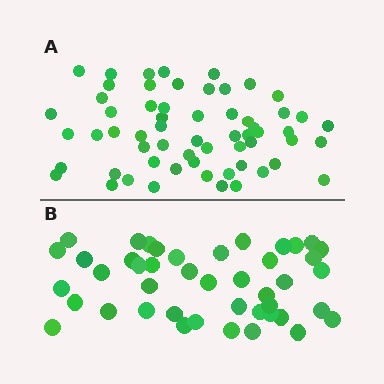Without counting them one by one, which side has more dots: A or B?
Region A (the top region) has more dots.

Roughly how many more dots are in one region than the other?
Region A has approximately 15 more dots than region B.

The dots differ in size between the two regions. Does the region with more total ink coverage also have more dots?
No. Region B has more total ink coverage because its dots are larger, but region A actually contains more individual dots. Total area can be misleading — the number of items is what matters here.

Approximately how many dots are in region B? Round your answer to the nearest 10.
About 40 dots. (The exact count is 44, which rounds to 40.)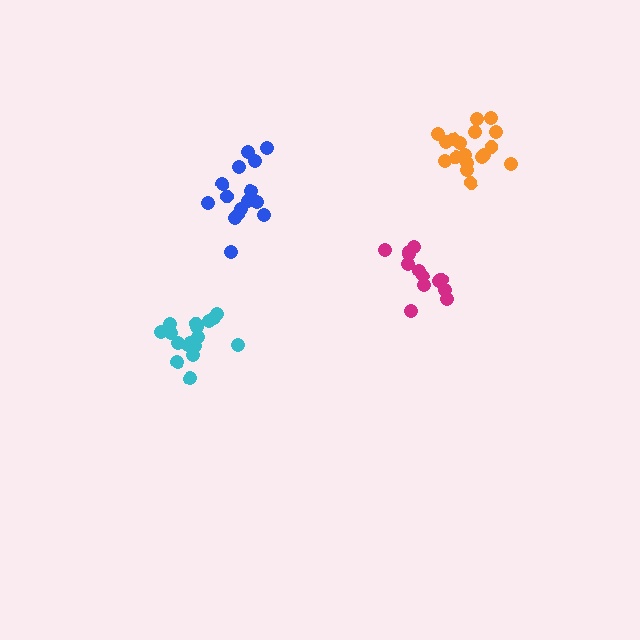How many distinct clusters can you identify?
There are 4 distinct clusters.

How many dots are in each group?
Group 1: 15 dots, Group 2: 18 dots, Group 3: 18 dots, Group 4: 13 dots (64 total).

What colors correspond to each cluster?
The clusters are colored: blue, cyan, orange, magenta.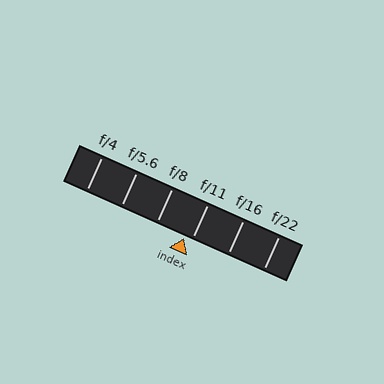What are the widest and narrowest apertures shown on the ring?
The widest aperture shown is f/4 and the narrowest is f/22.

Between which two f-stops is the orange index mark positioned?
The index mark is between f/8 and f/11.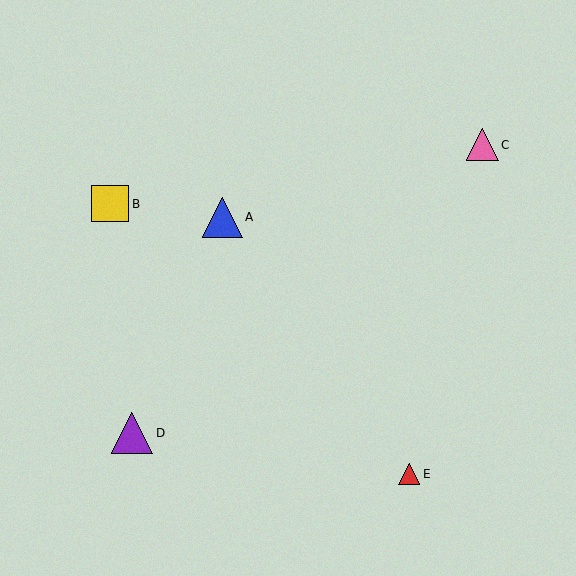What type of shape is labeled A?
Shape A is a blue triangle.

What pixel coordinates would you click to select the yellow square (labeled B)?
Click at (110, 204) to select the yellow square B.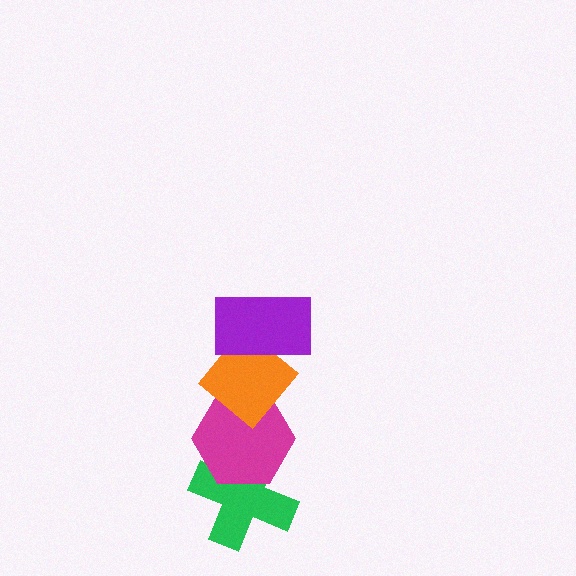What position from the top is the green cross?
The green cross is 4th from the top.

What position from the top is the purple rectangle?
The purple rectangle is 1st from the top.